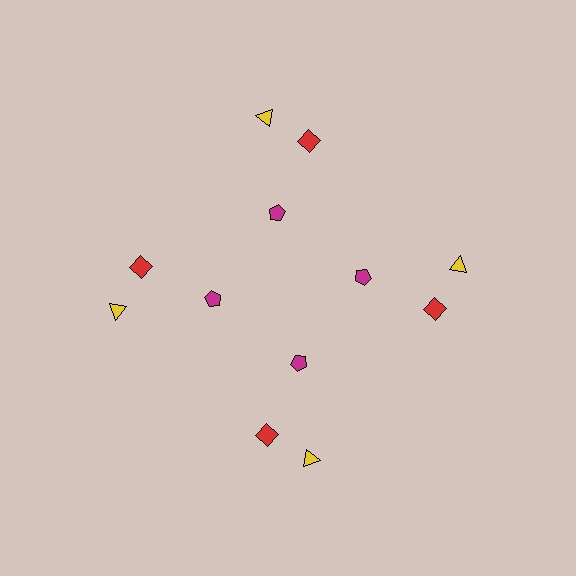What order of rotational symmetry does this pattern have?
This pattern has 4-fold rotational symmetry.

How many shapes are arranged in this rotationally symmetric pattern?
There are 12 shapes, arranged in 4 groups of 3.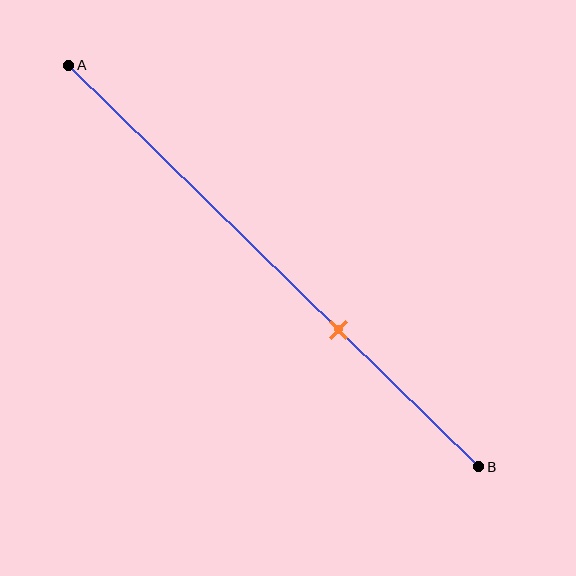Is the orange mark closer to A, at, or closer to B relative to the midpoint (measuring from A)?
The orange mark is closer to point B than the midpoint of segment AB.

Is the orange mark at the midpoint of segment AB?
No, the mark is at about 65% from A, not at the 50% midpoint.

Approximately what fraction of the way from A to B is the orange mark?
The orange mark is approximately 65% of the way from A to B.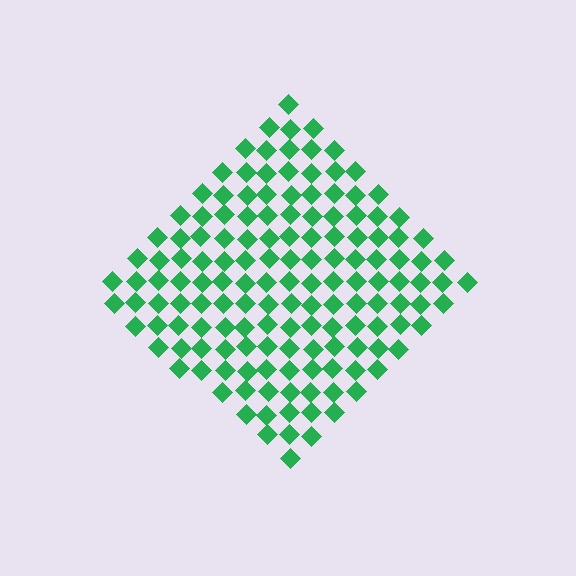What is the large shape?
The large shape is a diamond.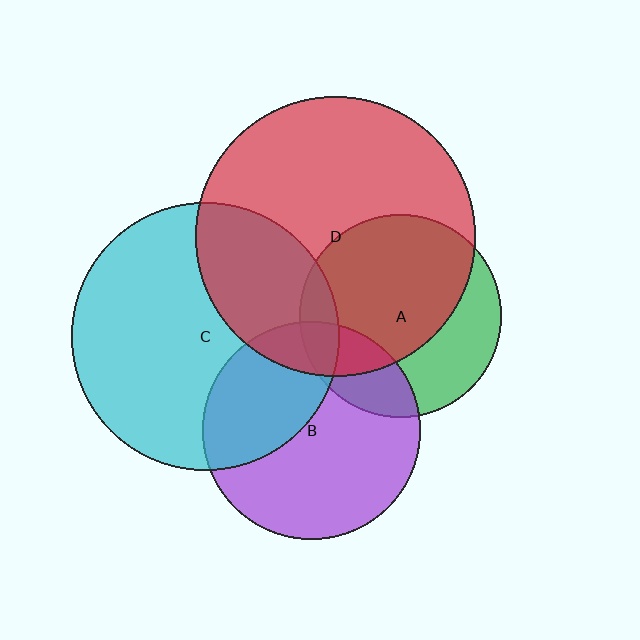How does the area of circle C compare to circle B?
Approximately 1.5 times.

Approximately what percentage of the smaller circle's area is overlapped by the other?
Approximately 15%.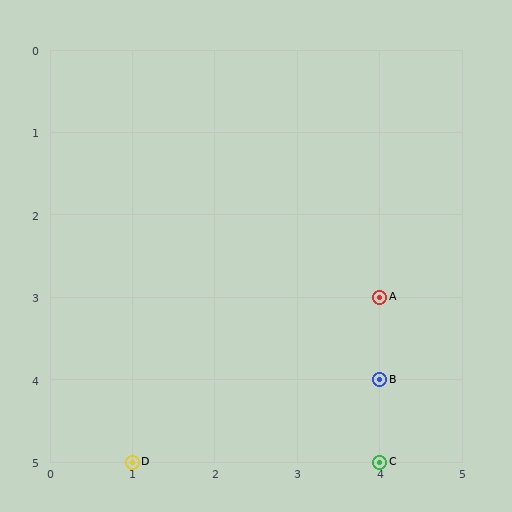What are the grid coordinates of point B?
Point B is at grid coordinates (4, 4).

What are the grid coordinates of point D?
Point D is at grid coordinates (1, 5).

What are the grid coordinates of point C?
Point C is at grid coordinates (4, 5).